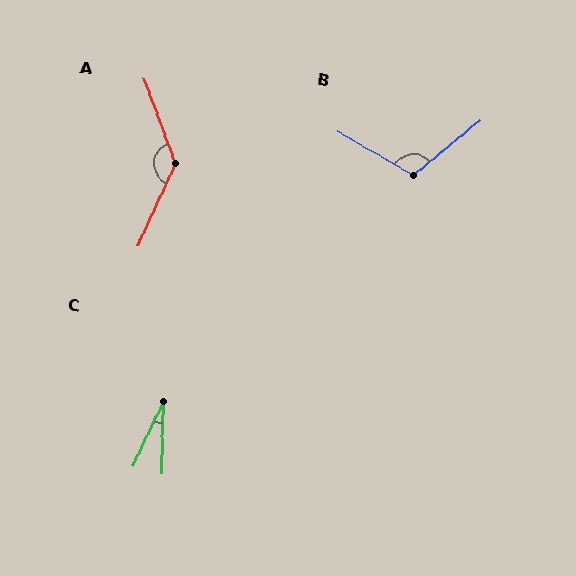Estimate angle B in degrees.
Approximately 111 degrees.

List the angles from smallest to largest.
C (23°), B (111°), A (136°).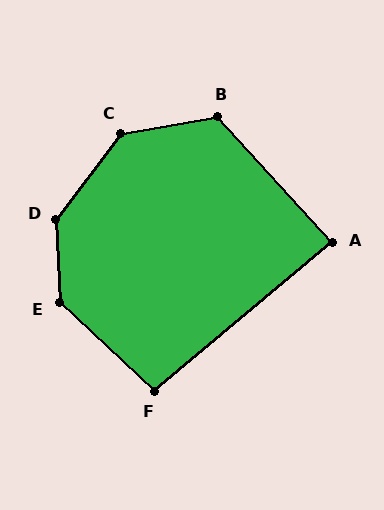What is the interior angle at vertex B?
Approximately 122 degrees (obtuse).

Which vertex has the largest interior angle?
D, at approximately 140 degrees.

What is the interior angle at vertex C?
Approximately 137 degrees (obtuse).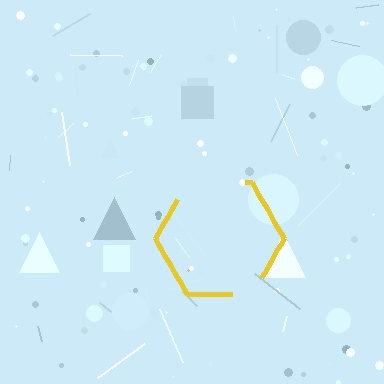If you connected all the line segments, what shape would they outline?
They would outline a hexagon.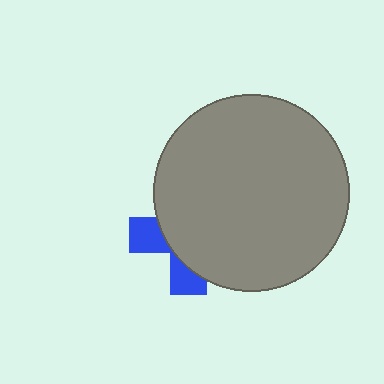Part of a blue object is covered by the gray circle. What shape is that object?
It is a cross.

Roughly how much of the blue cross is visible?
A small part of it is visible (roughly 30%).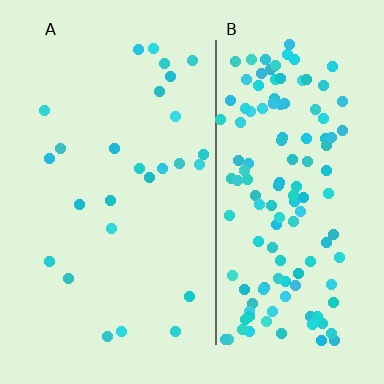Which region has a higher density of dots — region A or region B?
B (the right).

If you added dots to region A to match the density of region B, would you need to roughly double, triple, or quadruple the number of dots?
Approximately quadruple.